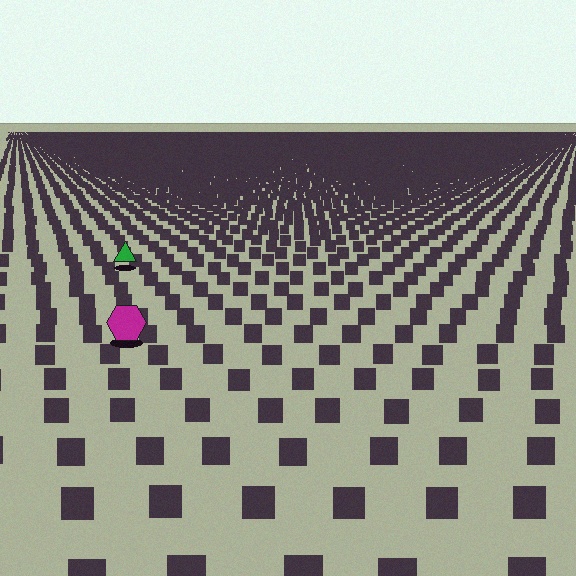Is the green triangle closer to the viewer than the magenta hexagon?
No. The magenta hexagon is closer — you can tell from the texture gradient: the ground texture is coarser near it.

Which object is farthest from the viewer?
The green triangle is farthest from the viewer. It appears smaller and the ground texture around it is denser.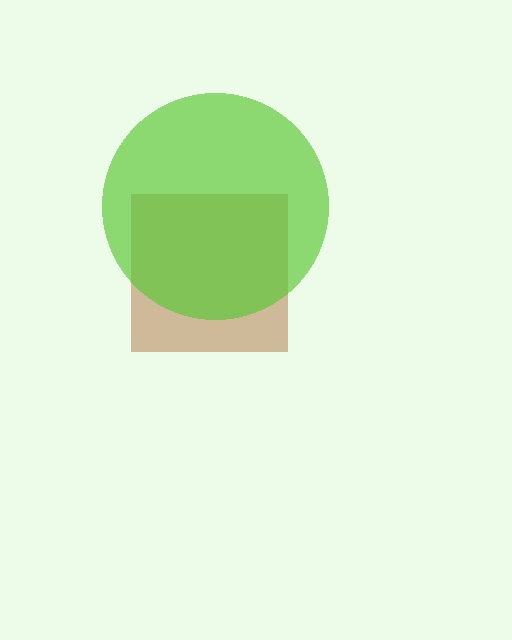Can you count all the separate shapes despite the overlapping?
Yes, there are 2 separate shapes.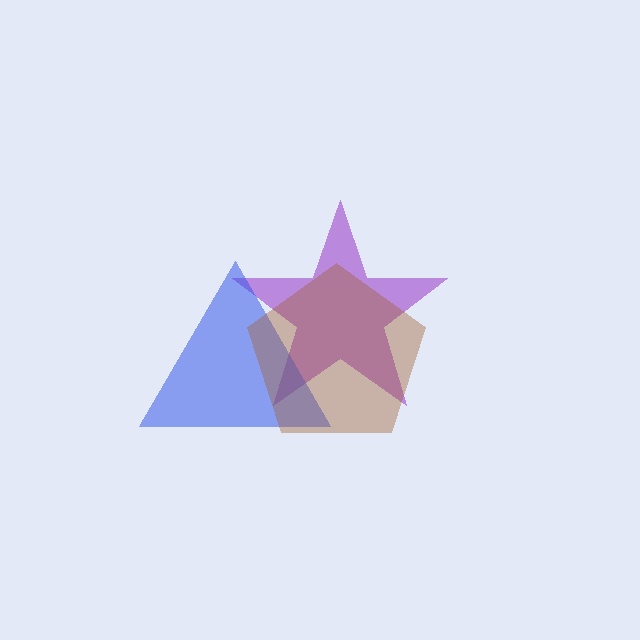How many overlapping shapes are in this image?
There are 3 overlapping shapes in the image.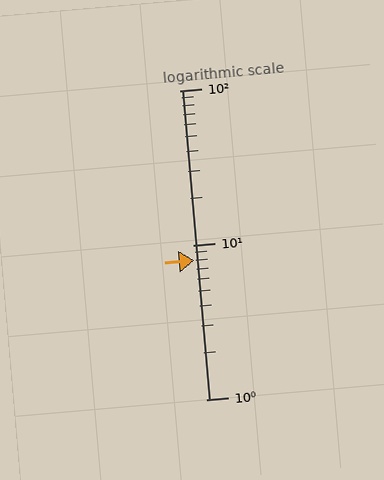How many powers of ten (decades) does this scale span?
The scale spans 2 decades, from 1 to 100.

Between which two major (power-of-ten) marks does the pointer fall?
The pointer is between 1 and 10.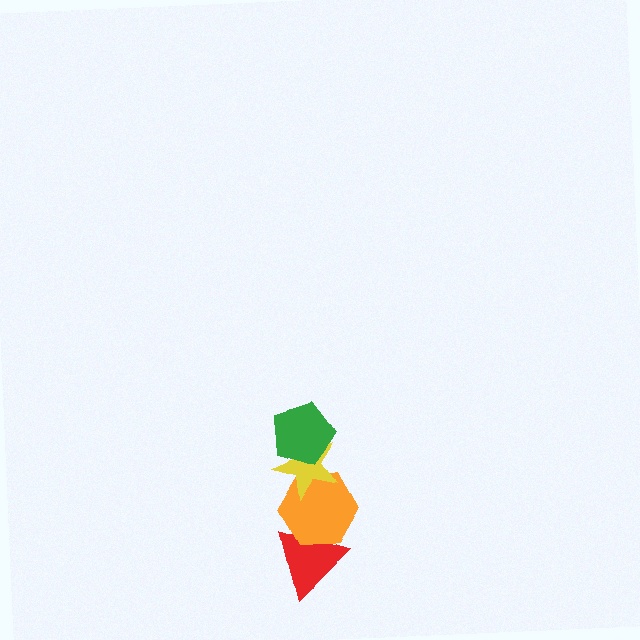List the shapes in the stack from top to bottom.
From top to bottom: the green pentagon, the yellow star, the orange hexagon, the red triangle.